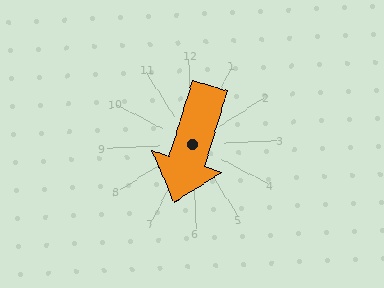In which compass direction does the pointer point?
South.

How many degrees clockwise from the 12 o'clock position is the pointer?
Approximately 200 degrees.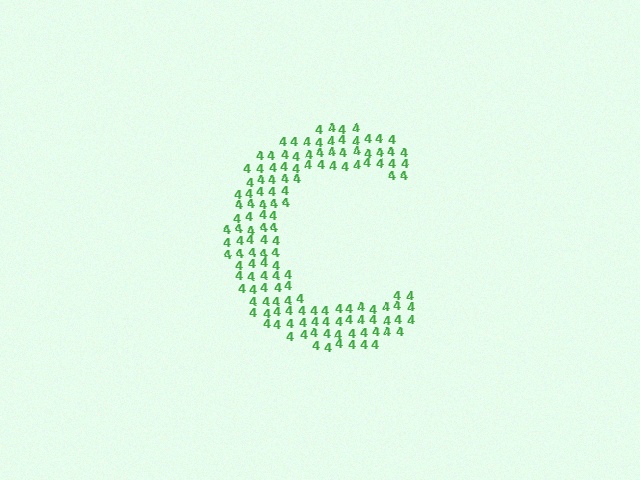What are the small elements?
The small elements are digit 4's.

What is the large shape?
The large shape is the letter C.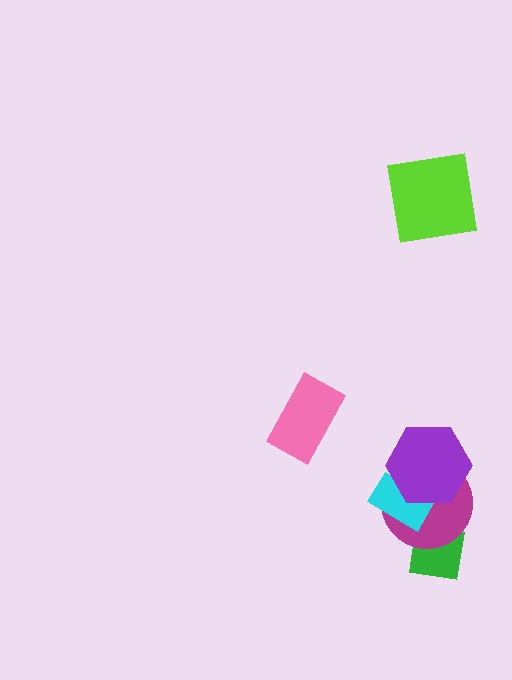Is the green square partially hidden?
Yes, it is partially covered by another shape.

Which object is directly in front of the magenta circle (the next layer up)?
The cyan rectangle is directly in front of the magenta circle.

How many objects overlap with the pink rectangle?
0 objects overlap with the pink rectangle.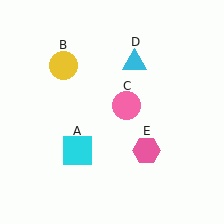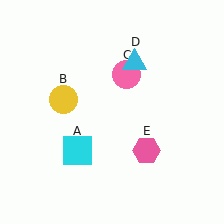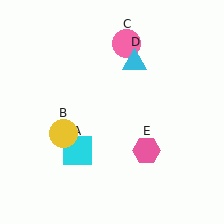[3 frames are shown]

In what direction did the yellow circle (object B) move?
The yellow circle (object B) moved down.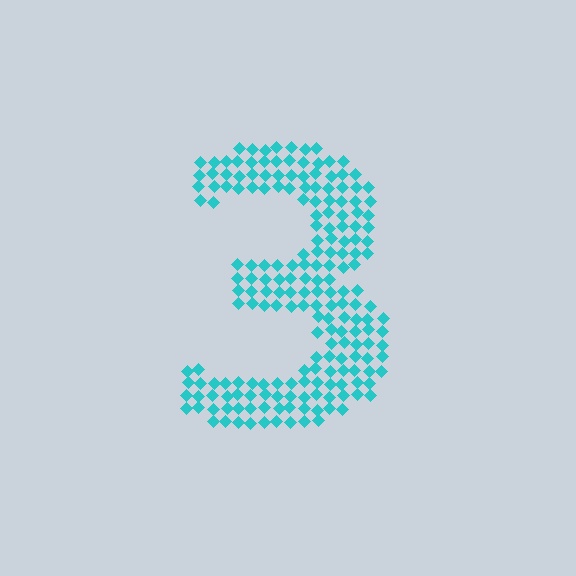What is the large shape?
The large shape is the digit 3.